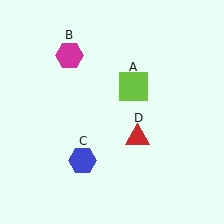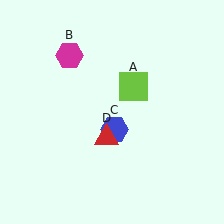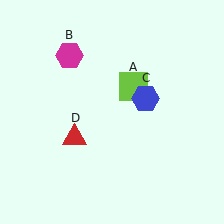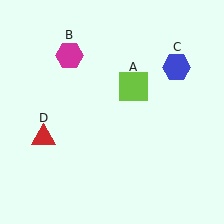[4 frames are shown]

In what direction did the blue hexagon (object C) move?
The blue hexagon (object C) moved up and to the right.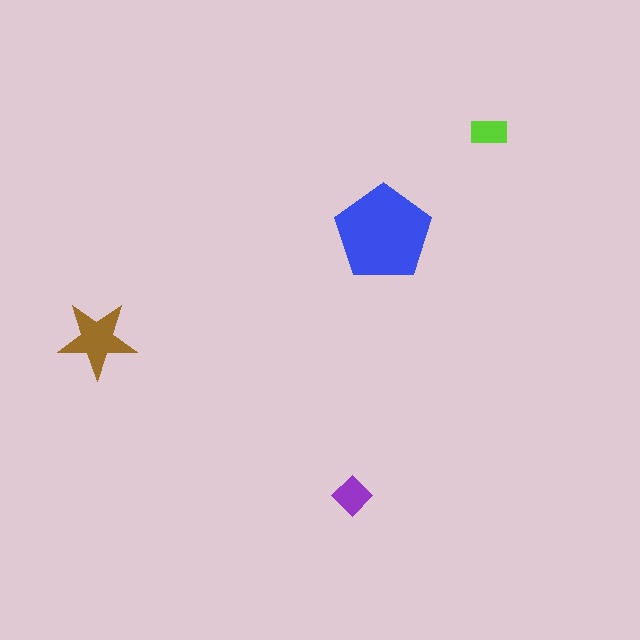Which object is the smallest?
The lime rectangle.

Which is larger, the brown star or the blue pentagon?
The blue pentagon.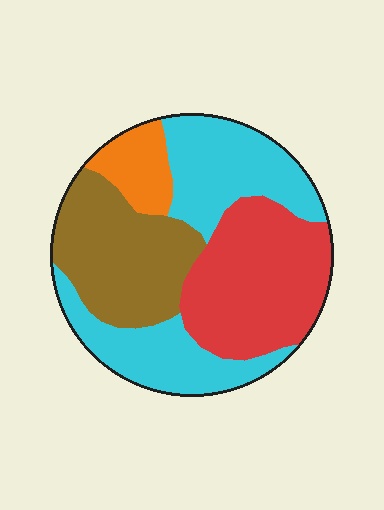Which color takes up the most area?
Cyan, at roughly 35%.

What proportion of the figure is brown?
Brown takes up about one quarter (1/4) of the figure.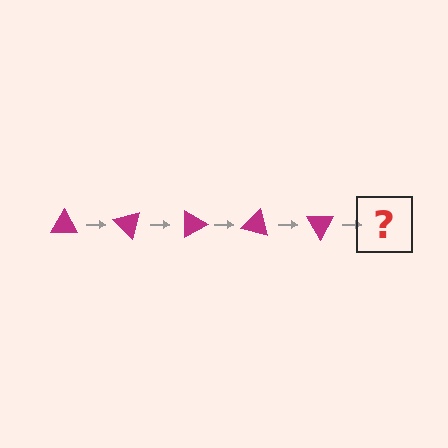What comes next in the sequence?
The next element should be a magenta triangle rotated 225 degrees.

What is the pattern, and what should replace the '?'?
The pattern is that the triangle rotates 45 degrees each step. The '?' should be a magenta triangle rotated 225 degrees.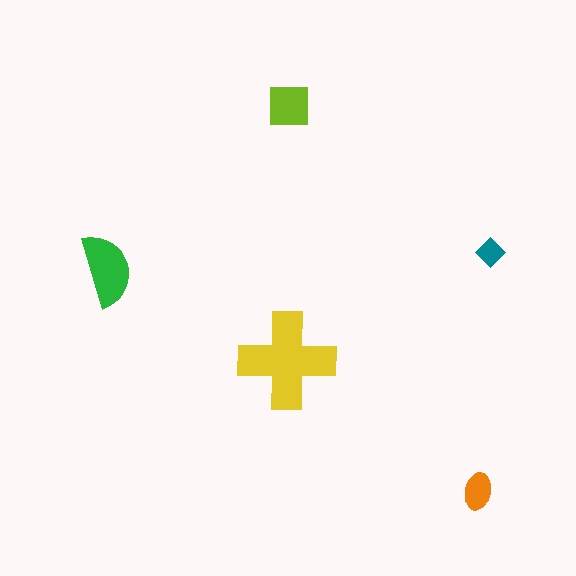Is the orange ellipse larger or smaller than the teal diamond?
Larger.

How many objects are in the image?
There are 5 objects in the image.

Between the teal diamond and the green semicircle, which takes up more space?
The green semicircle.